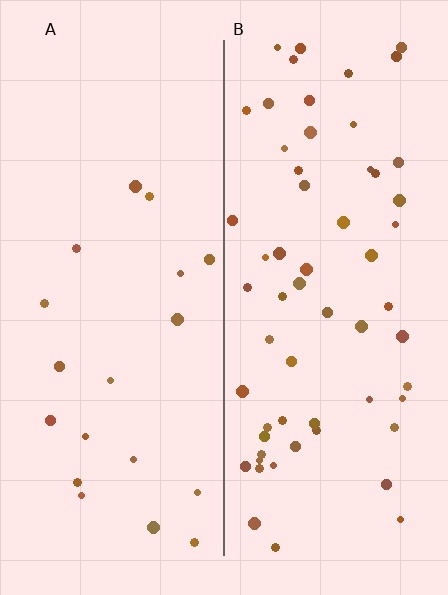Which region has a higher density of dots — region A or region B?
B (the right).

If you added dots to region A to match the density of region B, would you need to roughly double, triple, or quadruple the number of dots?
Approximately triple.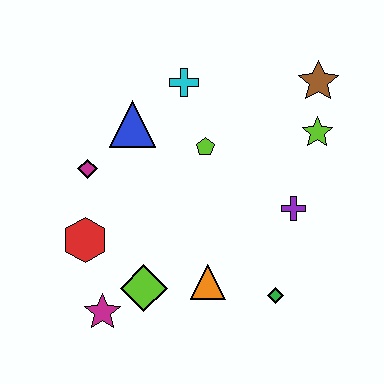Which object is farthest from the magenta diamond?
The brown star is farthest from the magenta diamond.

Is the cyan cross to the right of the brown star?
No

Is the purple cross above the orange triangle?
Yes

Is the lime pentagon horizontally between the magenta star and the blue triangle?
No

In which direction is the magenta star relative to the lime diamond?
The magenta star is to the left of the lime diamond.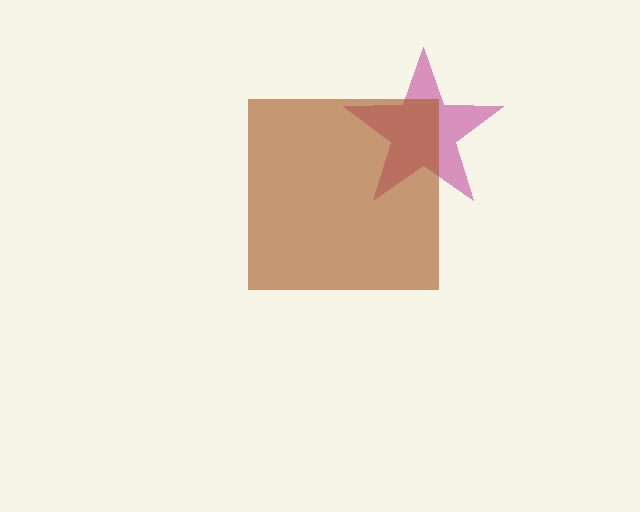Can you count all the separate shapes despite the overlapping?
Yes, there are 2 separate shapes.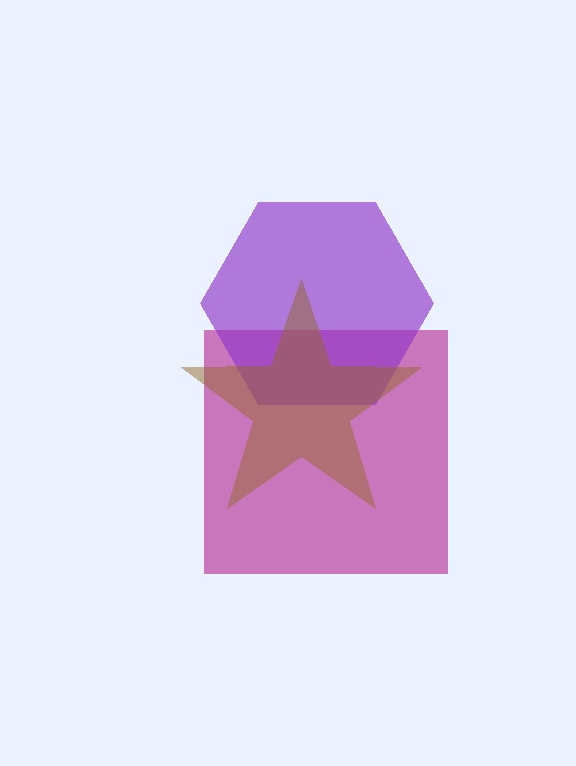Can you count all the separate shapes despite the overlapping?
Yes, there are 3 separate shapes.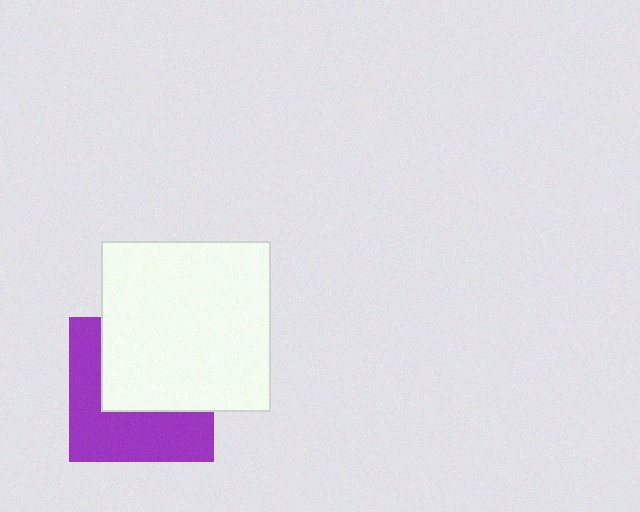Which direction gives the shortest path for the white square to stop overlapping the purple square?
Moving up gives the shortest separation.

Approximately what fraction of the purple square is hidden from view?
Roughly 51% of the purple square is hidden behind the white square.